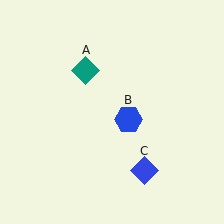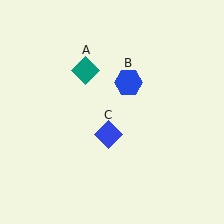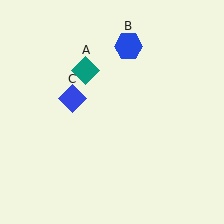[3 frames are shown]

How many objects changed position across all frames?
2 objects changed position: blue hexagon (object B), blue diamond (object C).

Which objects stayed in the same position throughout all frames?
Teal diamond (object A) remained stationary.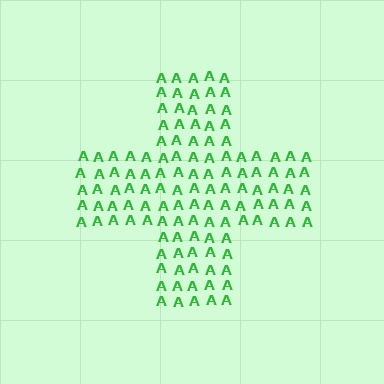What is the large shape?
The large shape is a cross.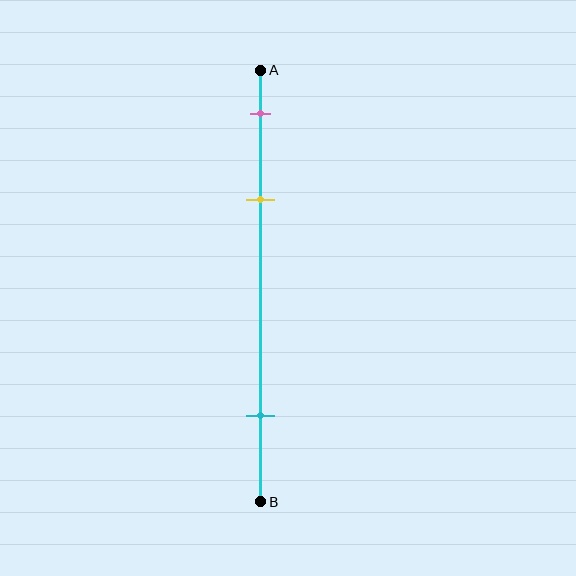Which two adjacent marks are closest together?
The pink and yellow marks are the closest adjacent pair.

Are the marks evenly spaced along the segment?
No, the marks are not evenly spaced.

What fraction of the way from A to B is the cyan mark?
The cyan mark is approximately 80% (0.8) of the way from A to B.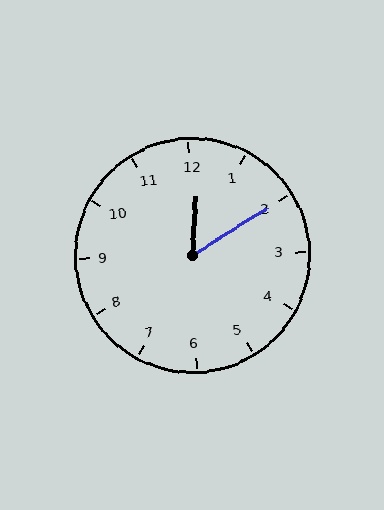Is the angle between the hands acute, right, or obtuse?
It is acute.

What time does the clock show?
12:10.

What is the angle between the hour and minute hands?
Approximately 55 degrees.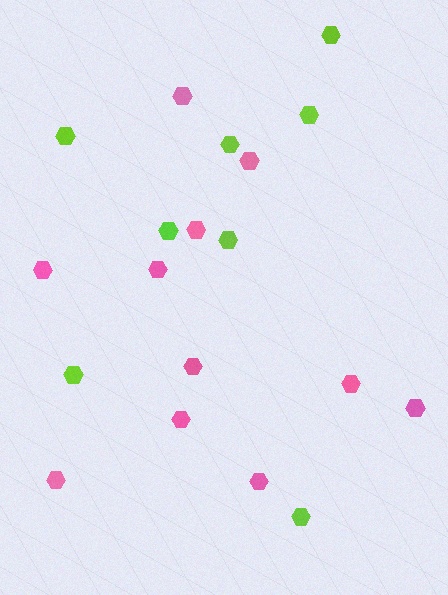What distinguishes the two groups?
There are 2 groups: one group of lime hexagons (8) and one group of pink hexagons (11).